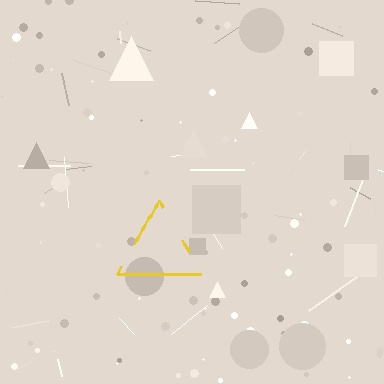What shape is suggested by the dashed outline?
The dashed outline suggests a triangle.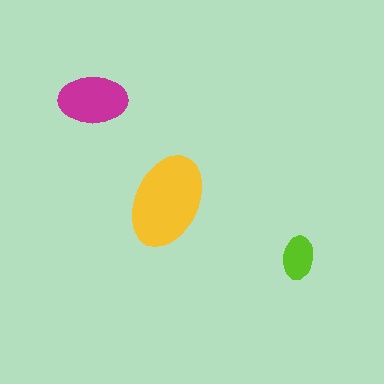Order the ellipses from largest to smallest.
the yellow one, the magenta one, the lime one.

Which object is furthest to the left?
The magenta ellipse is leftmost.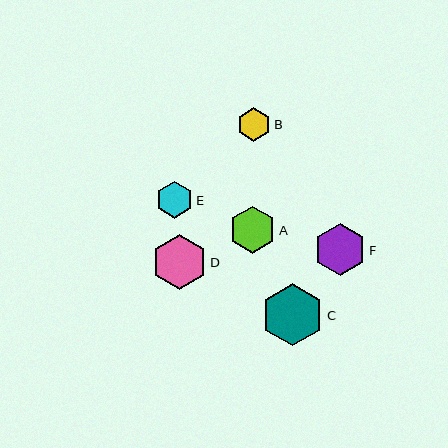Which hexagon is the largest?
Hexagon C is the largest with a size of approximately 62 pixels.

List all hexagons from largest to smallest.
From largest to smallest: C, D, F, A, E, B.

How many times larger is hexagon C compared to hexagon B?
Hexagon C is approximately 1.9 times the size of hexagon B.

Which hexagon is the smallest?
Hexagon B is the smallest with a size of approximately 33 pixels.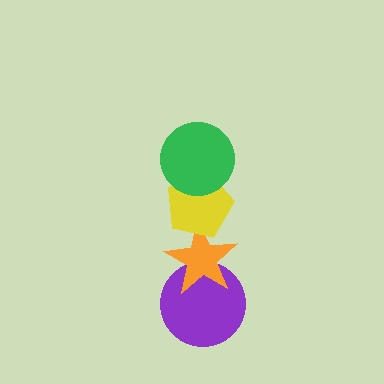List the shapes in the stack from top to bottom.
From top to bottom: the green circle, the yellow pentagon, the orange star, the purple circle.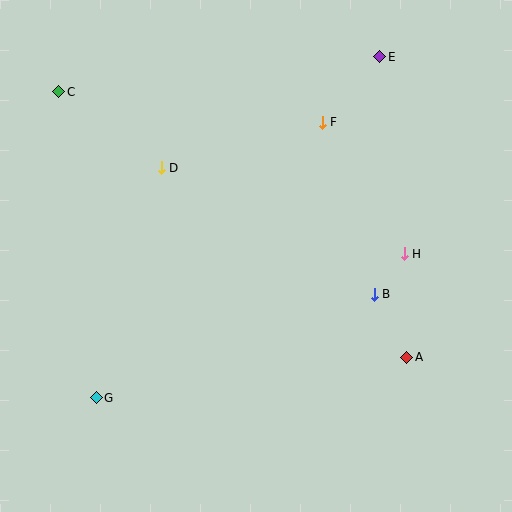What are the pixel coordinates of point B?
Point B is at (374, 294).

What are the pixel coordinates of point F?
Point F is at (322, 122).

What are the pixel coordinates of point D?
Point D is at (161, 168).